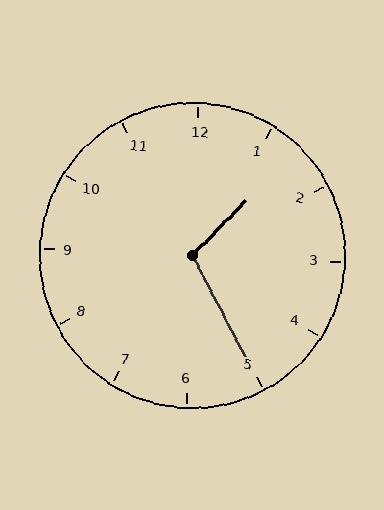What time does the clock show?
1:25.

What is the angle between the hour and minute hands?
Approximately 108 degrees.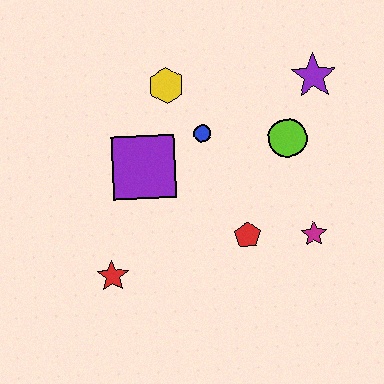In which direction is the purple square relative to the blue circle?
The purple square is to the left of the blue circle.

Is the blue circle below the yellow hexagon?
Yes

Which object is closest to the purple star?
The lime circle is closest to the purple star.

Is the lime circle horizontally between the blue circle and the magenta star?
Yes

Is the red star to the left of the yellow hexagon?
Yes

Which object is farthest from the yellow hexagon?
The magenta star is farthest from the yellow hexagon.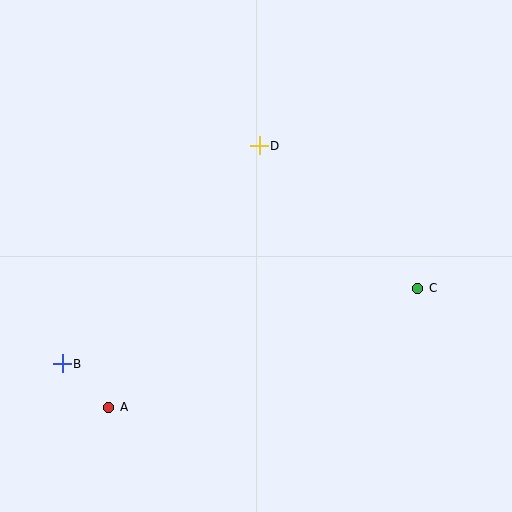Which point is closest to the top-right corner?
Point D is closest to the top-right corner.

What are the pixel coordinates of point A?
Point A is at (109, 407).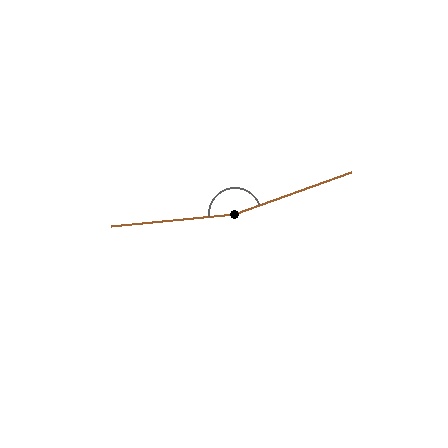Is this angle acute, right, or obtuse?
It is obtuse.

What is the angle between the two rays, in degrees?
Approximately 166 degrees.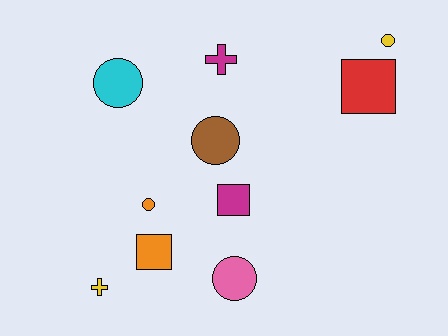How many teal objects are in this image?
There are no teal objects.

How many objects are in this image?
There are 10 objects.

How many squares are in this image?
There are 3 squares.